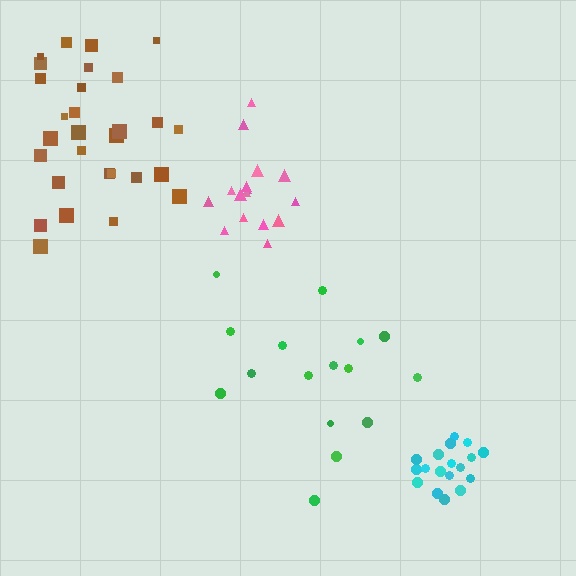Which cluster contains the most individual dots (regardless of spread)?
Brown (29).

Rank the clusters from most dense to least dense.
cyan, pink, brown, green.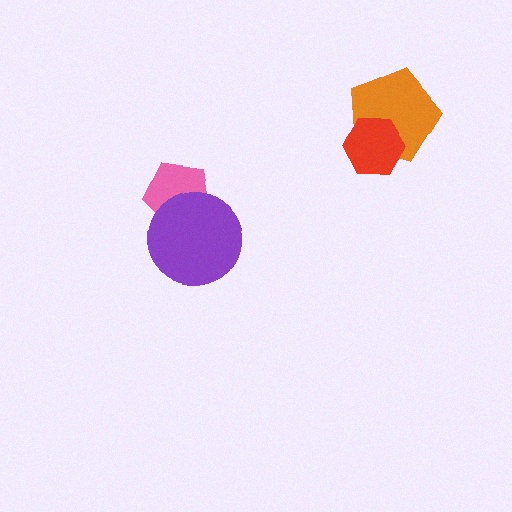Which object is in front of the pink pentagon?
The purple circle is in front of the pink pentagon.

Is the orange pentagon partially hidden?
Yes, it is partially covered by another shape.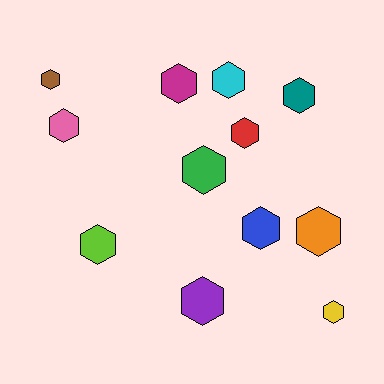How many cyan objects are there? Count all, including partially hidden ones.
There is 1 cyan object.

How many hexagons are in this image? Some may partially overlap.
There are 12 hexagons.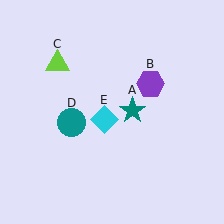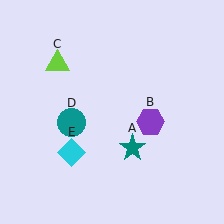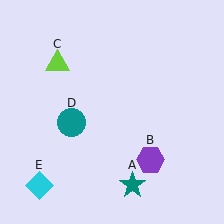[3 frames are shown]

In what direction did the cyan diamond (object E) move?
The cyan diamond (object E) moved down and to the left.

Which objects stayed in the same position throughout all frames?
Lime triangle (object C) and teal circle (object D) remained stationary.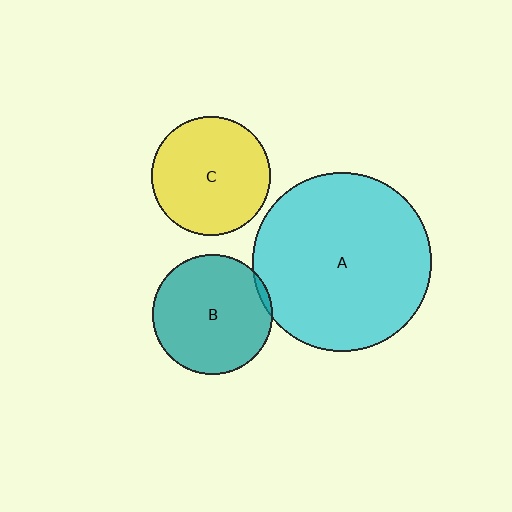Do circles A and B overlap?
Yes.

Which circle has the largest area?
Circle A (cyan).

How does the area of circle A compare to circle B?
Approximately 2.2 times.